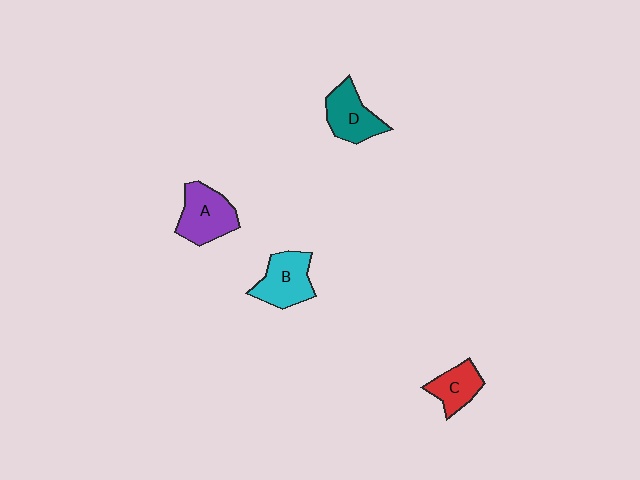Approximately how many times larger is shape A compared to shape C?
Approximately 1.4 times.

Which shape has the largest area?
Shape A (purple).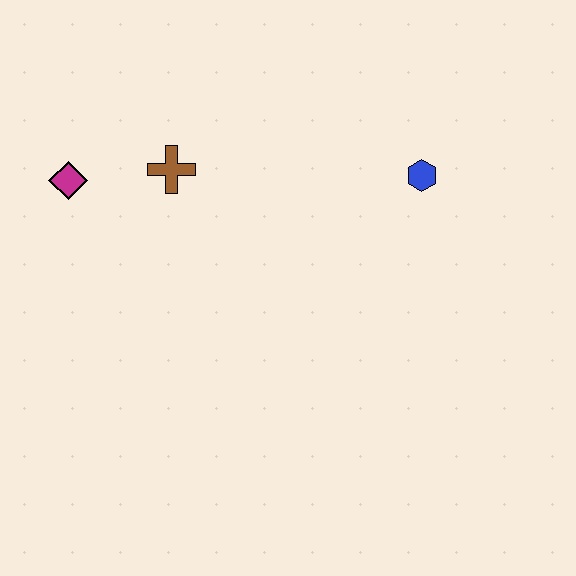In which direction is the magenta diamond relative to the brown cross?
The magenta diamond is to the left of the brown cross.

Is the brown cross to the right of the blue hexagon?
No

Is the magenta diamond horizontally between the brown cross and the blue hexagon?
No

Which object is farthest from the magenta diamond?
The blue hexagon is farthest from the magenta diamond.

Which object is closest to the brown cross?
The magenta diamond is closest to the brown cross.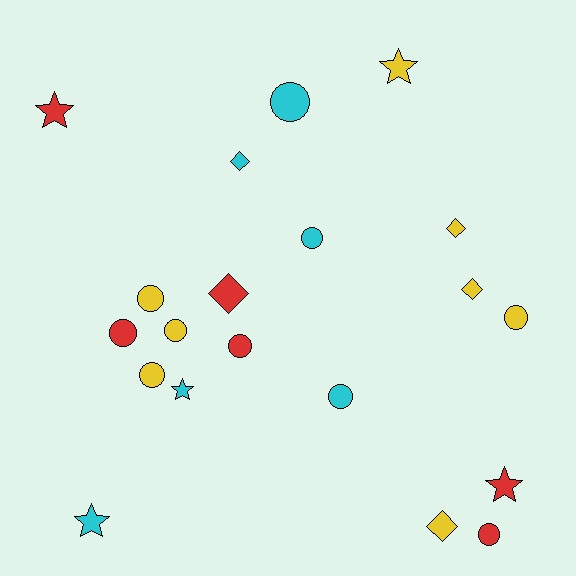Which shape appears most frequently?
Circle, with 10 objects.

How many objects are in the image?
There are 20 objects.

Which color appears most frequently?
Yellow, with 8 objects.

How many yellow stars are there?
There is 1 yellow star.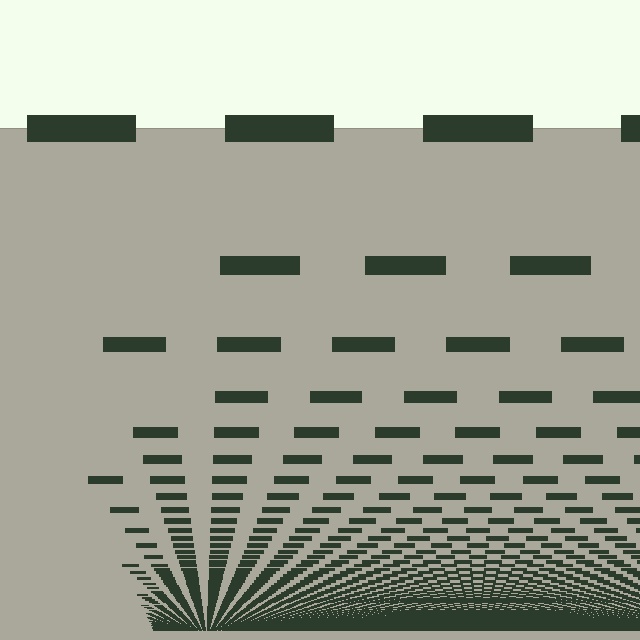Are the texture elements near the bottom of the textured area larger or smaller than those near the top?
Smaller. The gradient is inverted — elements near the bottom are smaller and denser.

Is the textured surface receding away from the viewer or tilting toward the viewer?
The surface appears to tilt toward the viewer. Texture elements get larger and sparser toward the top.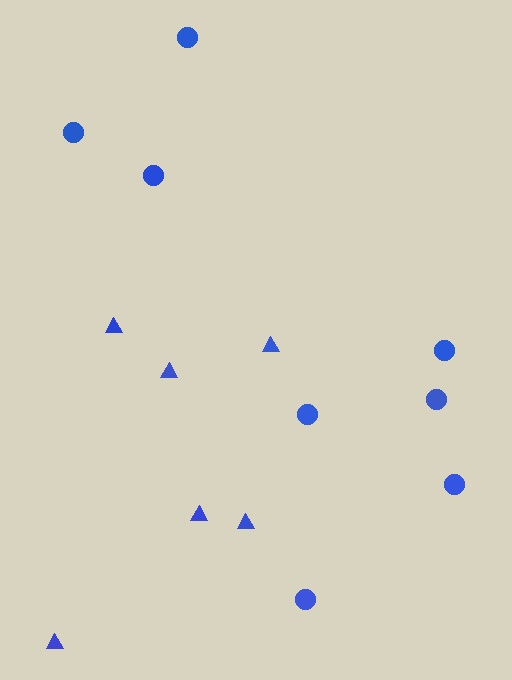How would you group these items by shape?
There are 2 groups: one group of circles (8) and one group of triangles (6).